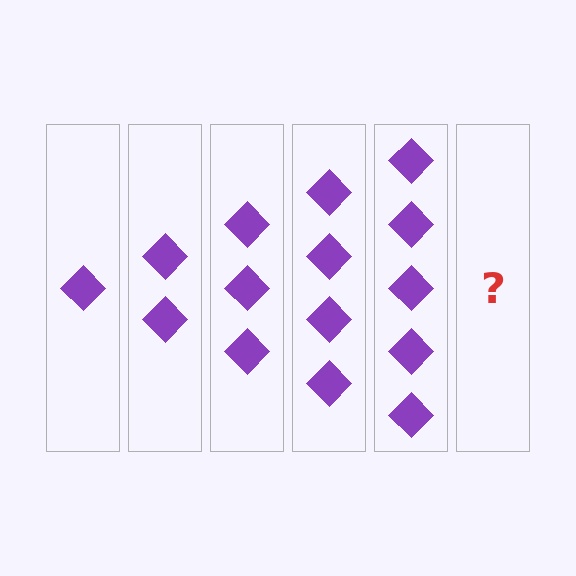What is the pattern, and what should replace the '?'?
The pattern is that each step adds one more diamond. The '?' should be 6 diamonds.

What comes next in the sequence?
The next element should be 6 diamonds.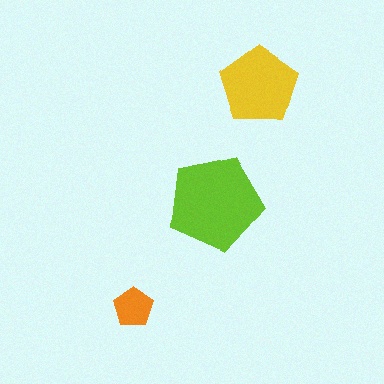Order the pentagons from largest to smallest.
the lime one, the yellow one, the orange one.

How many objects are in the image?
There are 3 objects in the image.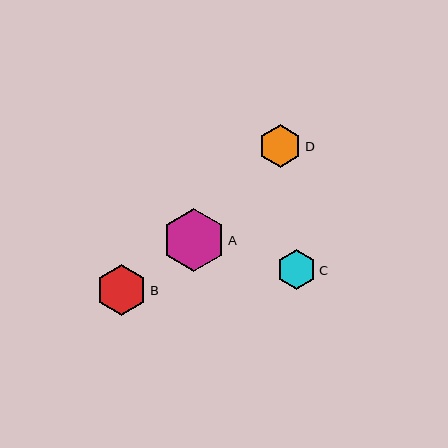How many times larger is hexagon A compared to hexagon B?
Hexagon A is approximately 1.2 times the size of hexagon B.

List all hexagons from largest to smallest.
From largest to smallest: A, B, D, C.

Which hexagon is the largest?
Hexagon A is the largest with a size of approximately 63 pixels.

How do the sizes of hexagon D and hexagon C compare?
Hexagon D and hexagon C are approximately the same size.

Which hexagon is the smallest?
Hexagon C is the smallest with a size of approximately 40 pixels.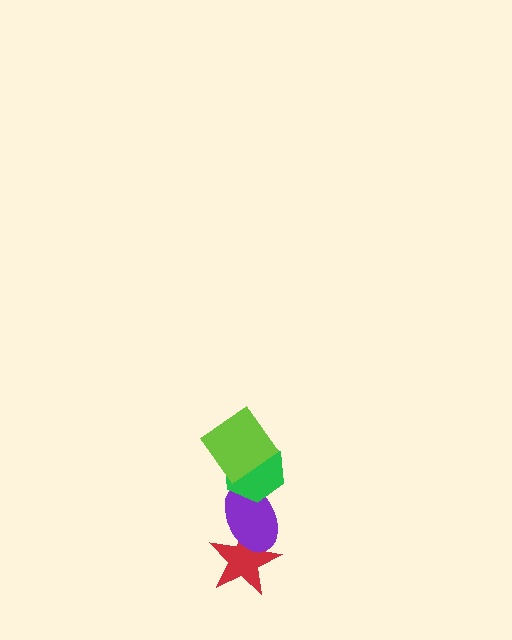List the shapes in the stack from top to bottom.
From top to bottom: the lime diamond, the green hexagon, the purple ellipse, the red star.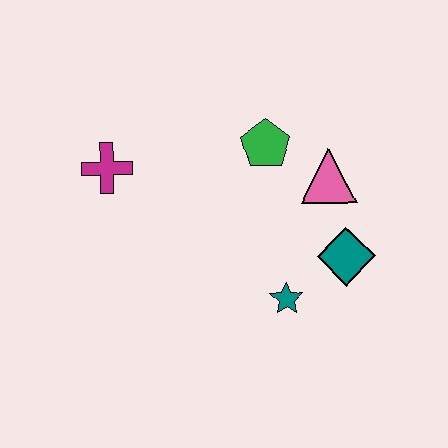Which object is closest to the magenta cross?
The green pentagon is closest to the magenta cross.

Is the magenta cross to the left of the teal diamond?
Yes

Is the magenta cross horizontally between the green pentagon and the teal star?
No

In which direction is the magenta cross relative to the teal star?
The magenta cross is to the left of the teal star.